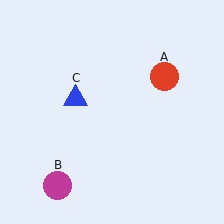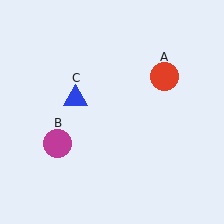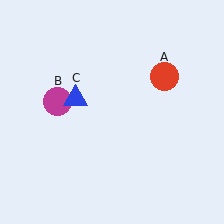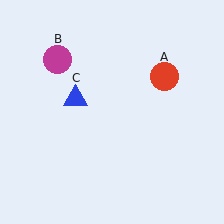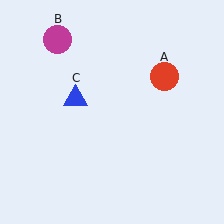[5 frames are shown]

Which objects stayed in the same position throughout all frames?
Red circle (object A) and blue triangle (object C) remained stationary.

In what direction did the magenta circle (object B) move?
The magenta circle (object B) moved up.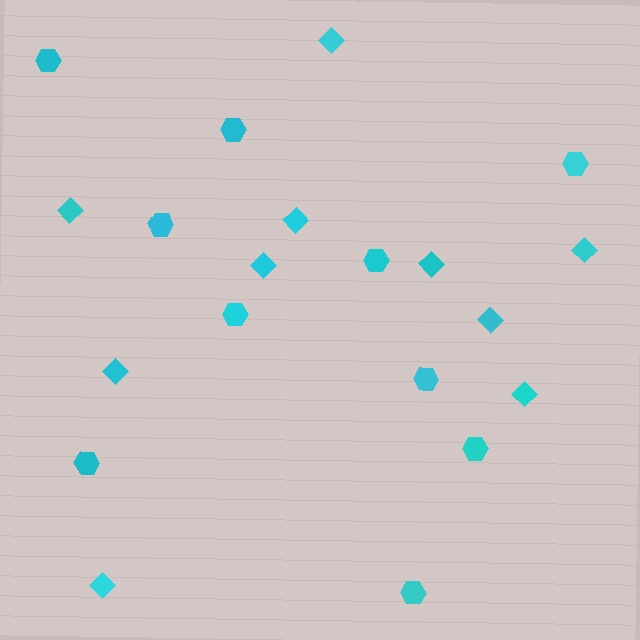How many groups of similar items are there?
There are 2 groups: one group of diamonds (10) and one group of hexagons (10).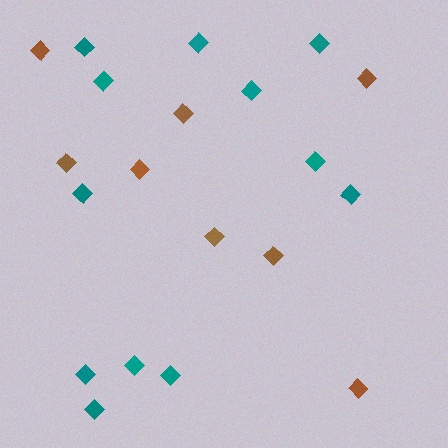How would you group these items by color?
There are 2 groups: one group of brown diamonds (8) and one group of teal diamonds (12).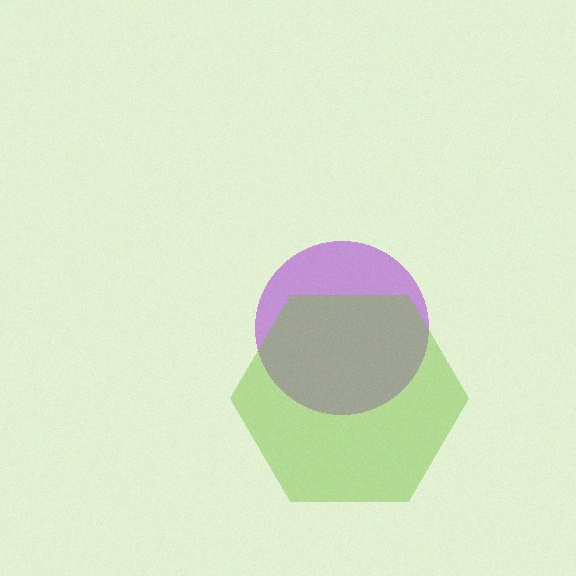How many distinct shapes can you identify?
There are 2 distinct shapes: a purple circle, a lime hexagon.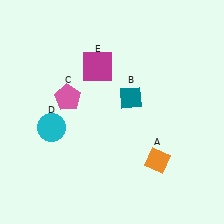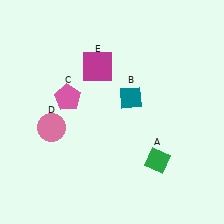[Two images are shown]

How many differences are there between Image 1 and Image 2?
There are 2 differences between the two images.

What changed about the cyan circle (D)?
In Image 1, D is cyan. In Image 2, it changed to pink.